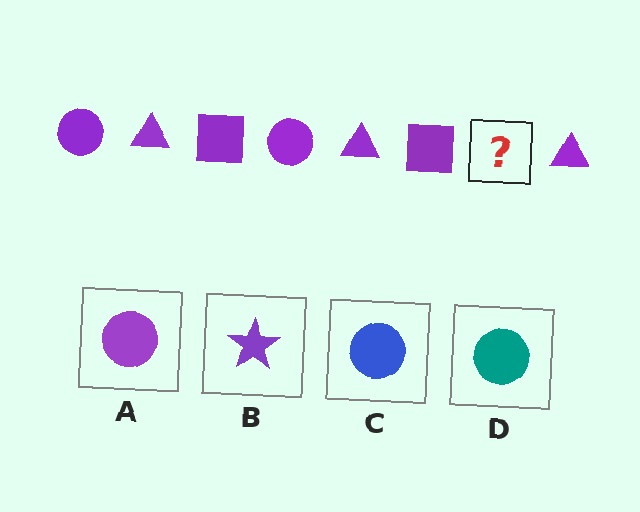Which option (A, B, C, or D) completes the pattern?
A.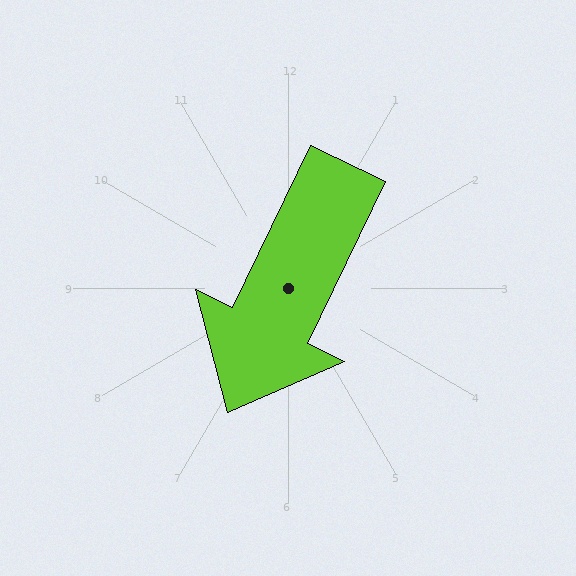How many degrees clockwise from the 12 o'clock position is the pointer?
Approximately 206 degrees.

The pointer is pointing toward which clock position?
Roughly 7 o'clock.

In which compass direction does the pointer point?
Southwest.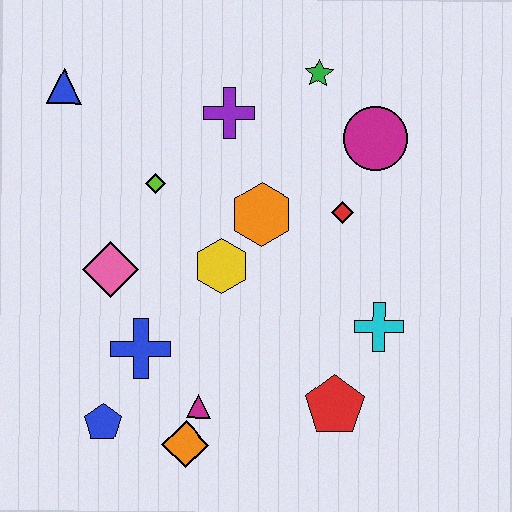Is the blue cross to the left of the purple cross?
Yes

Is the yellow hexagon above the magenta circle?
No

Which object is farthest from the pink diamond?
The magenta circle is farthest from the pink diamond.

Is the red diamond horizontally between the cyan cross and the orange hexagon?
Yes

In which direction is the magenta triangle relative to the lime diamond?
The magenta triangle is below the lime diamond.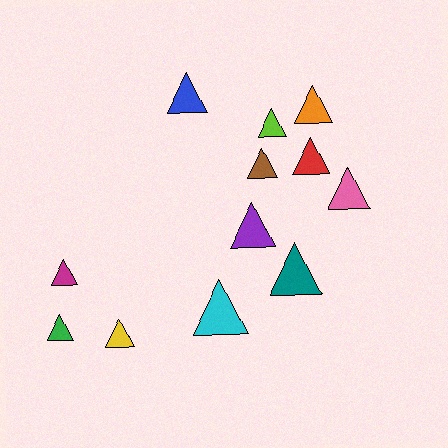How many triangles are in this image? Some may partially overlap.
There are 12 triangles.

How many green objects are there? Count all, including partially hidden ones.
There is 1 green object.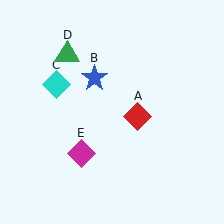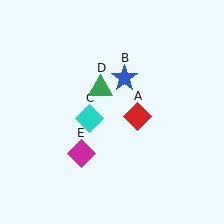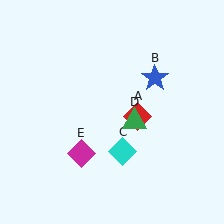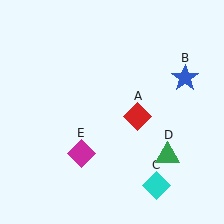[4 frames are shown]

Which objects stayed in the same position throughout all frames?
Red diamond (object A) and magenta diamond (object E) remained stationary.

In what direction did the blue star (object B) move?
The blue star (object B) moved right.